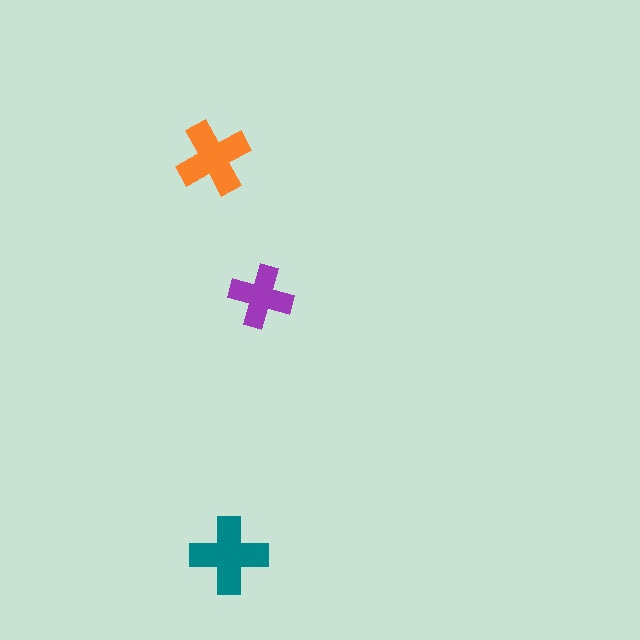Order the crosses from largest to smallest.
the teal one, the orange one, the purple one.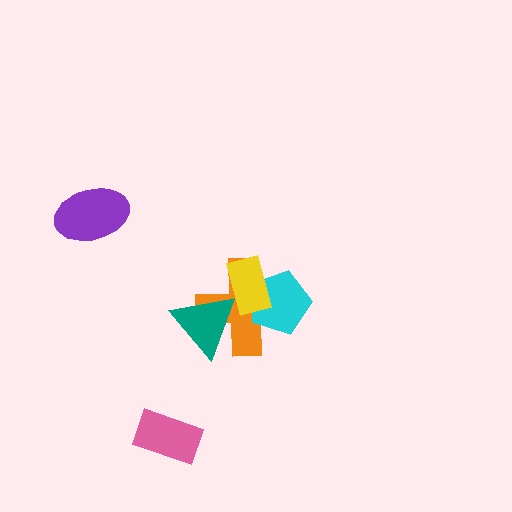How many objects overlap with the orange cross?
3 objects overlap with the orange cross.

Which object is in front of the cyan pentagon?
The yellow rectangle is in front of the cyan pentagon.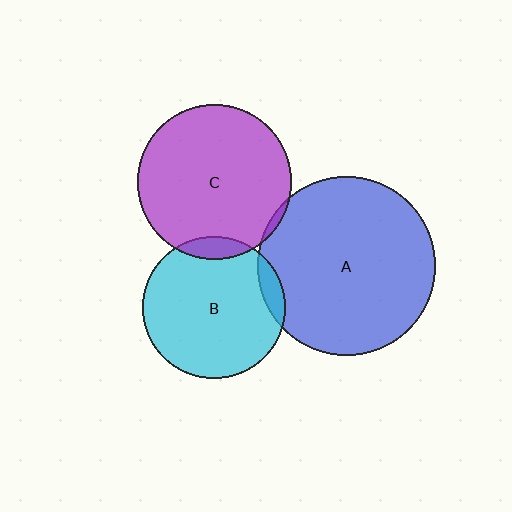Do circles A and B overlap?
Yes.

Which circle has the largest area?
Circle A (blue).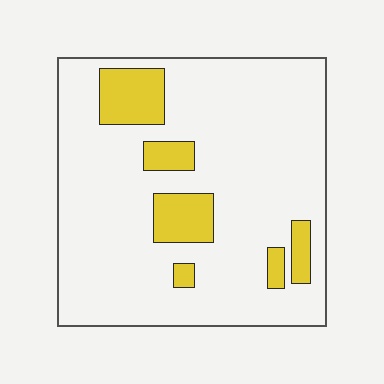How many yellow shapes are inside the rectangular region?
6.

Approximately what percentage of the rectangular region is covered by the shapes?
Approximately 15%.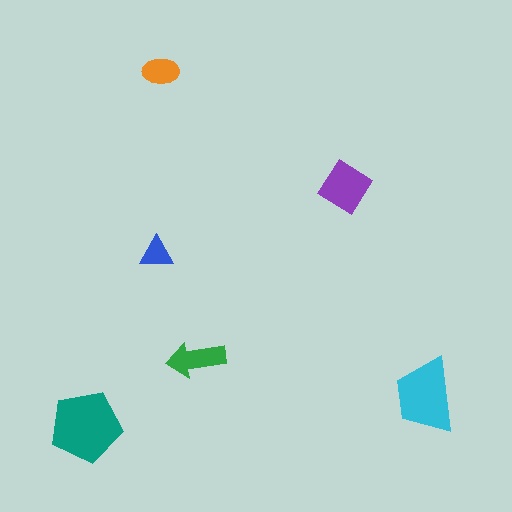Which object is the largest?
The teal pentagon.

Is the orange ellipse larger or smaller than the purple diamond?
Smaller.